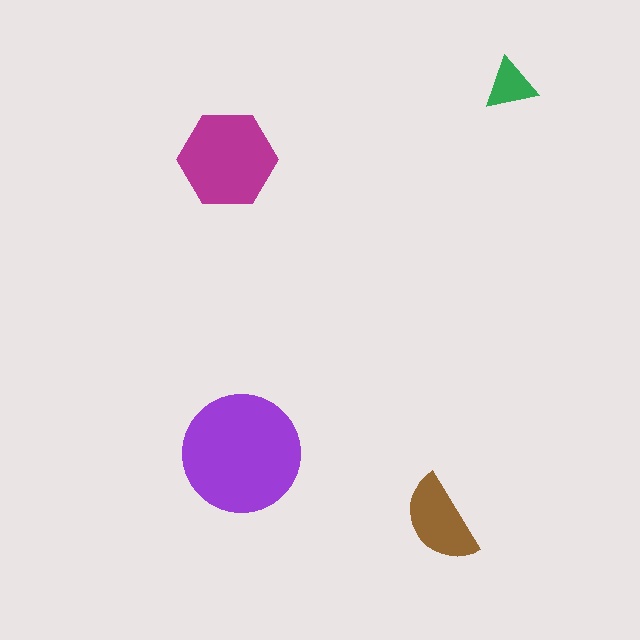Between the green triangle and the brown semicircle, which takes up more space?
The brown semicircle.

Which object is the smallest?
The green triangle.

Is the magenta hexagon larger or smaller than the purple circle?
Smaller.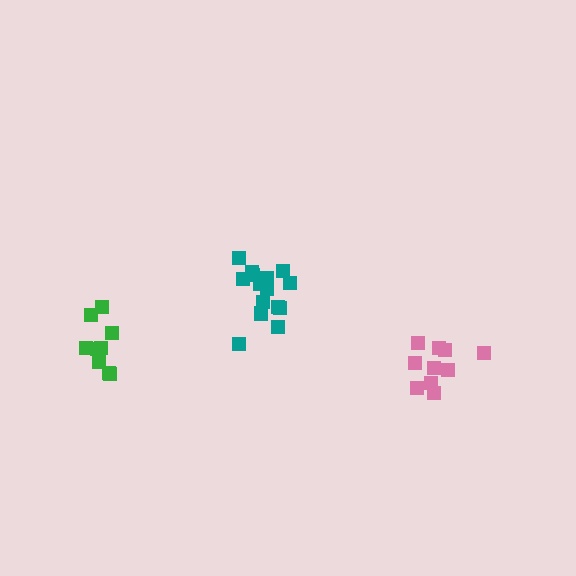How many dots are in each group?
Group 1: 10 dots, Group 2: 15 dots, Group 3: 9 dots (34 total).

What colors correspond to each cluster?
The clusters are colored: pink, teal, green.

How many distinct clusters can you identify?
There are 3 distinct clusters.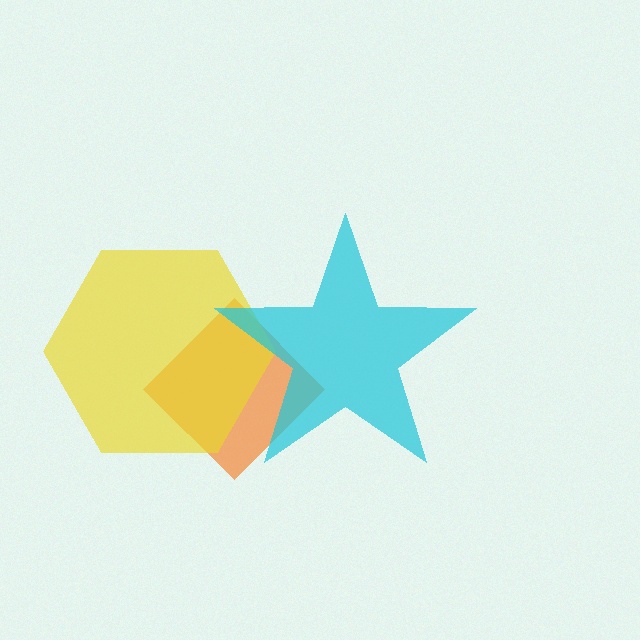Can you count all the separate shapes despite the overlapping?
Yes, there are 3 separate shapes.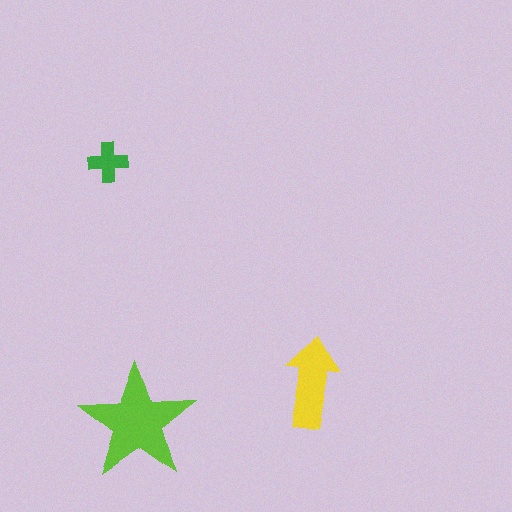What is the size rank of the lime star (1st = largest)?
1st.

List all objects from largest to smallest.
The lime star, the yellow arrow, the green cross.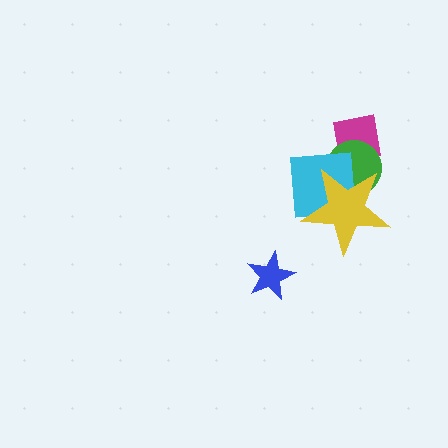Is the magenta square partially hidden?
Yes, it is partially covered by another shape.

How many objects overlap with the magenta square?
2 objects overlap with the magenta square.